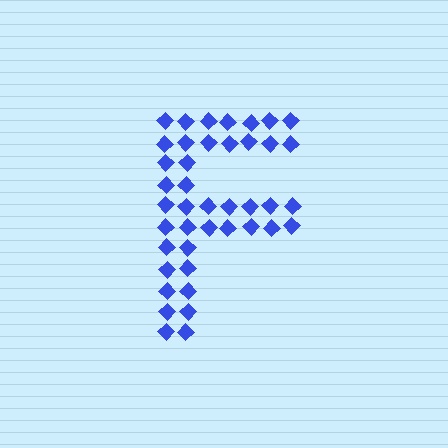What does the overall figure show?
The overall figure shows the letter F.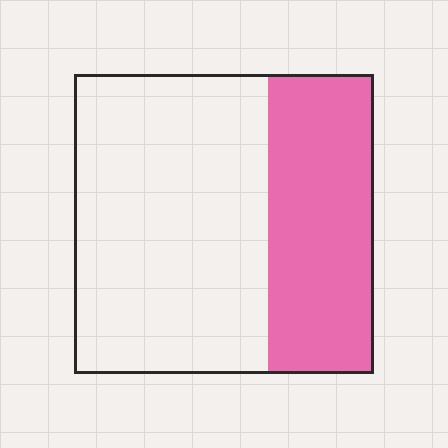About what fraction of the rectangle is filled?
About one third (1/3).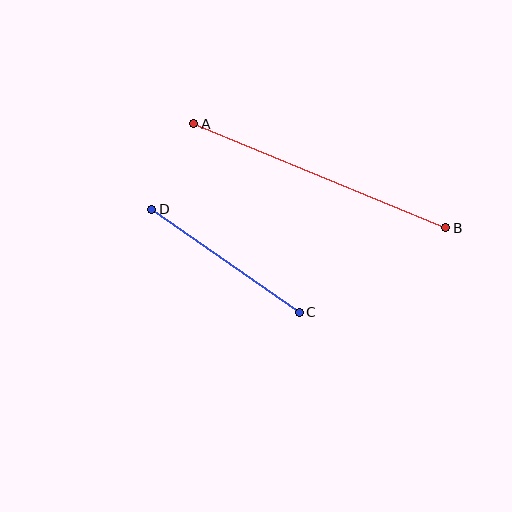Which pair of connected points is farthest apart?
Points A and B are farthest apart.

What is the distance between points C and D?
The distance is approximately 180 pixels.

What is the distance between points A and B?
The distance is approximately 272 pixels.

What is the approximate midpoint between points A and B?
The midpoint is at approximately (320, 176) pixels.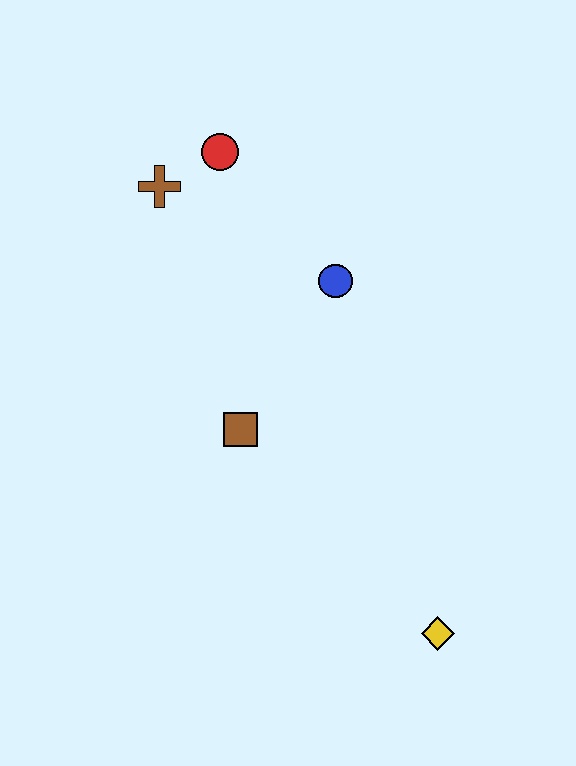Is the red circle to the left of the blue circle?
Yes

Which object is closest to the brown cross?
The red circle is closest to the brown cross.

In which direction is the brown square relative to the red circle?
The brown square is below the red circle.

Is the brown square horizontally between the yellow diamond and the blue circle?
No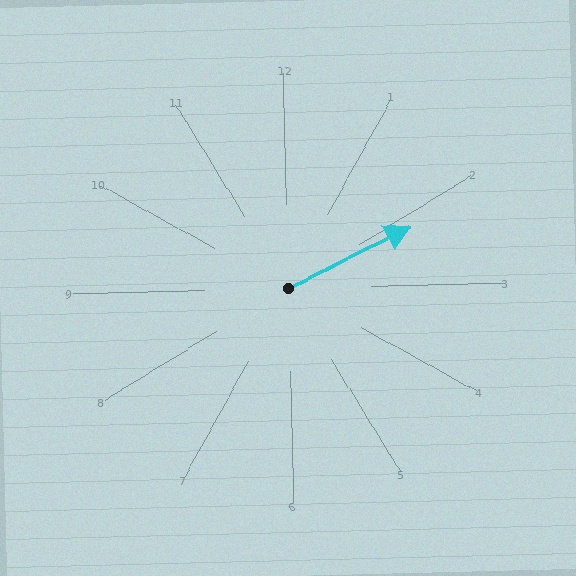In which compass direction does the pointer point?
Northeast.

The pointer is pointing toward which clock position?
Roughly 2 o'clock.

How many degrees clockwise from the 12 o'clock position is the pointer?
Approximately 65 degrees.